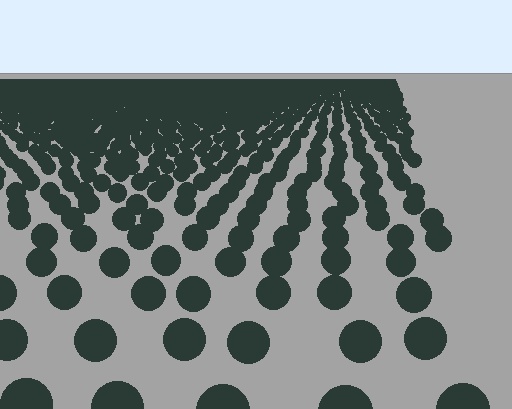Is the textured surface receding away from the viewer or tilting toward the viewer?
The surface is receding away from the viewer. Texture elements get smaller and denser toward the top.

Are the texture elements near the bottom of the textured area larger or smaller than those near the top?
Larger. Near the bottom, elements are closer to the viewer and appear at a bigger on-screen size.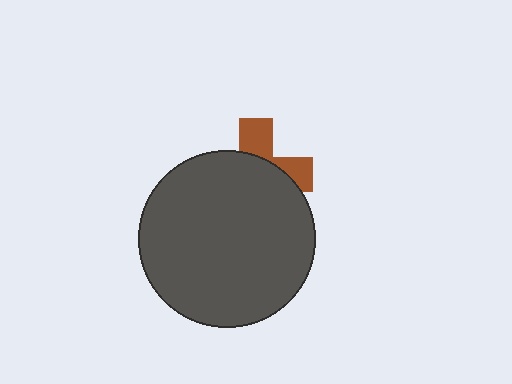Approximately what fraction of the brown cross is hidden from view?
Roughly 67% of the brown cross is hidden behind the dark gray circle.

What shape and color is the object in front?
The object in front is a dark gray circle.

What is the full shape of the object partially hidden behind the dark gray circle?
The partially hidden object is a brown cross.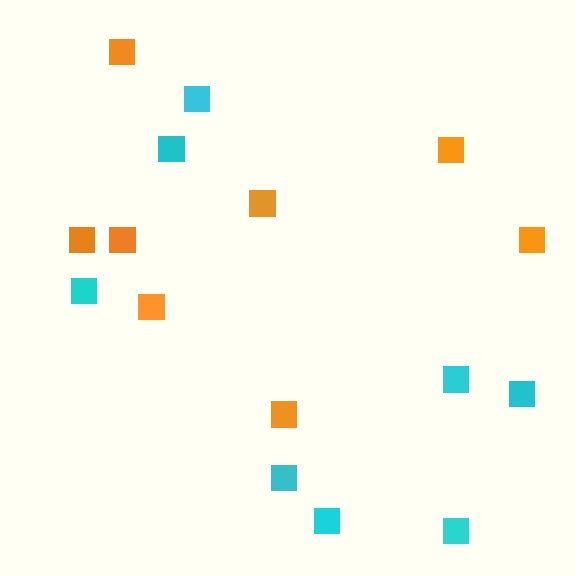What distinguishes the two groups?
There are 2 groups: one group of cyan squares (8) and one group of orange squares (8).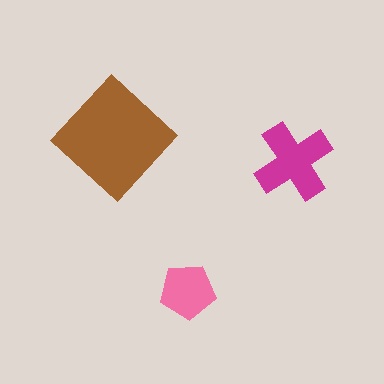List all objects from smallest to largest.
The pink pentagon, the magenta cross, the brown diamond.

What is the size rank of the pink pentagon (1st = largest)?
3rd.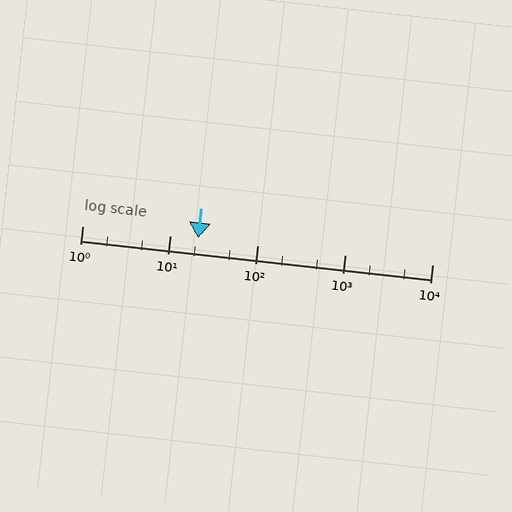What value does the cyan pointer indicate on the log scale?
The pointer indicates approximately 21.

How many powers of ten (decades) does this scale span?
The scale spans 4 decades, from 1 to 10000.